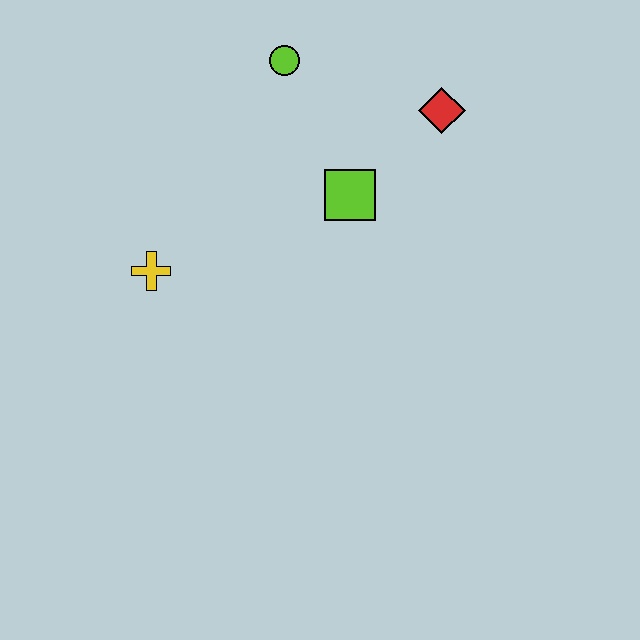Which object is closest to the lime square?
The red diamond is closest to the lime square.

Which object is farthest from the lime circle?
The yellow cross is farthest from the lime circle.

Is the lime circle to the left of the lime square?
Yes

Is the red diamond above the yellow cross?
Yes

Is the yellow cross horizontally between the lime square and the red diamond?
No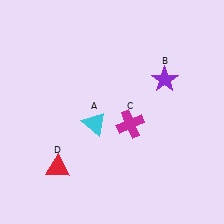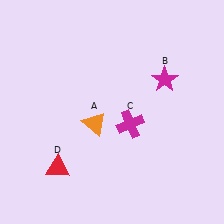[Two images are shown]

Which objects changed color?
A changed from cyan to orange. B changed from purple to magenta.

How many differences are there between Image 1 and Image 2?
There are 2 differences between the two images.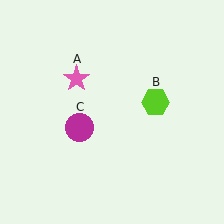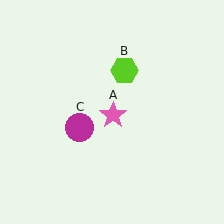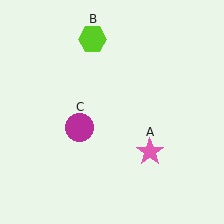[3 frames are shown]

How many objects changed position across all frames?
2 objects changed position: pink star (object A), lime hexagon (object B).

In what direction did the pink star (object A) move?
The pink star (object A) moved down and to the right.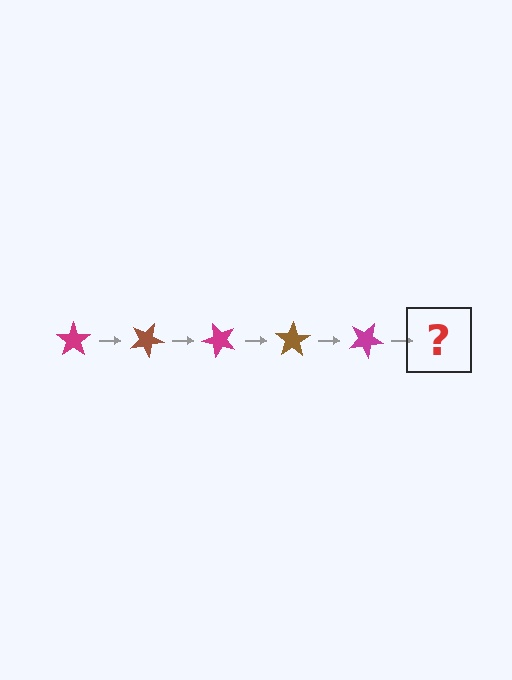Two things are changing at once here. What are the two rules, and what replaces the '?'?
The two rules are that it rotates 25 degrees each step and the color cycles through magenta and brown. The '?' should be a brown star, rotated 125 degrees from the start.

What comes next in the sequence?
The next element should be a brown star, rotated 125 degrees from the start.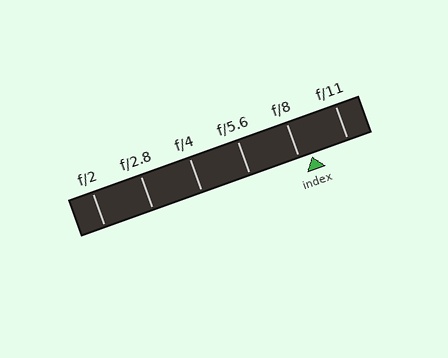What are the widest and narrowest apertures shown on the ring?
The widest aperture shown is f/2 and the narrowest is f/11.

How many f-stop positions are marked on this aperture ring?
There are 6 f-stop positions marked.